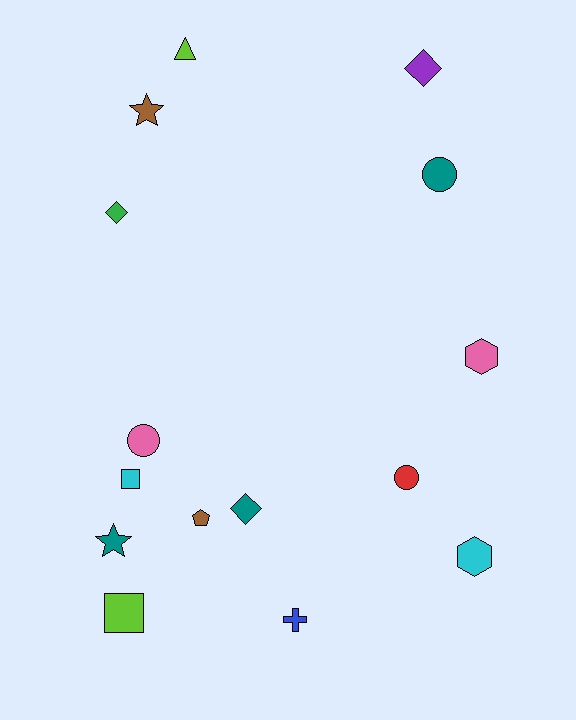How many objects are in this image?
There are 15 objects.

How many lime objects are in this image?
There are 2 lime objects.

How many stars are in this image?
There are 2 stars.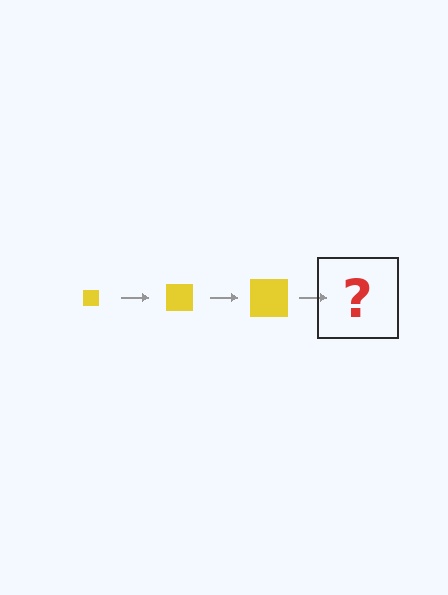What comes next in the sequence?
The next element should be a yellow square, larger than the previous one.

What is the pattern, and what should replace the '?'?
The pattern is that the square gets progressively larger each step. The '?' should be a yellow square, larger than the previous one.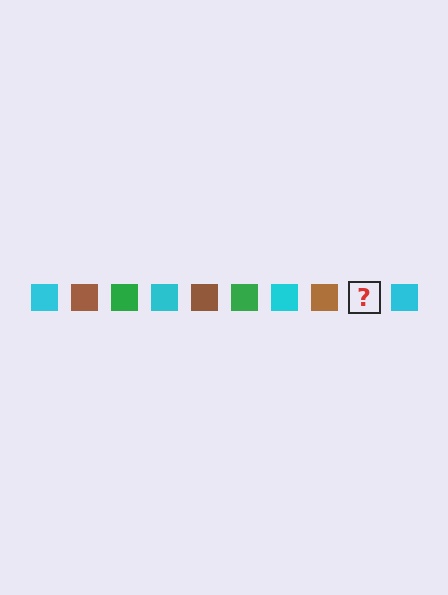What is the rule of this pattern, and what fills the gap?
The rule is that the pattern cycles through cyan, brown, green squares. The gap should be filled with a green square.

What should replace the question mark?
The question mark should be replaced with a green square.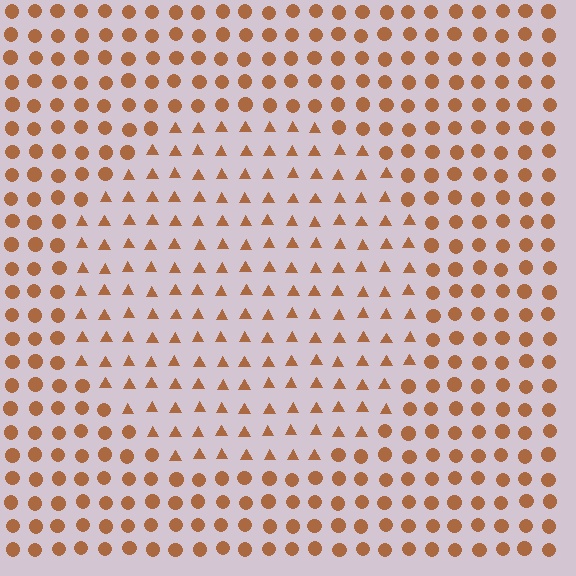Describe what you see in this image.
The image is filled with small brown elements arranged in a uniform grid. A circle-shaped region contains triangles, while the surrounding area contains circles. The boundary is defined purely by the change in element shape.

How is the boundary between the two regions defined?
The boundary is defined by a change in element shape: triangles inside vs. circles outside. All elements share the same color and spacing.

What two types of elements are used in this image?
The image uses triangles inside the circle region and circles outside it.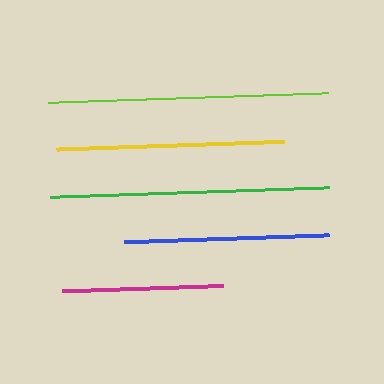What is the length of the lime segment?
The lime segment is approximately 281 pixels long.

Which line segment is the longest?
The lime line is the longest at approximately 281 pixels.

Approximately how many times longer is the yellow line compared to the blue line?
The yellow line is approximately 1.1 times the length of the blue line.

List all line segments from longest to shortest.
From longest to shortest: lime, green, yellow, blue, magenta.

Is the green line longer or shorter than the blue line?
The green line is longer than the blue line.